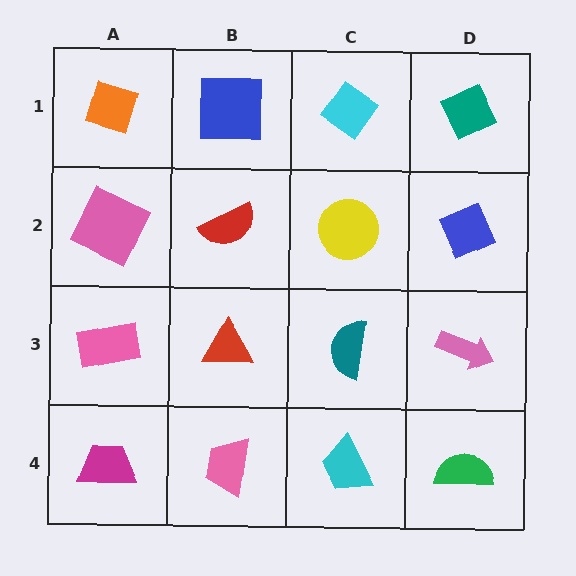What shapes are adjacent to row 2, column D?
A teal diamond (row 1, column D), a pink arrow (row 3, column D), a yellow circle (row 2, column C).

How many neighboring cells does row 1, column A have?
2.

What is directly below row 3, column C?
A cyan trapezoid.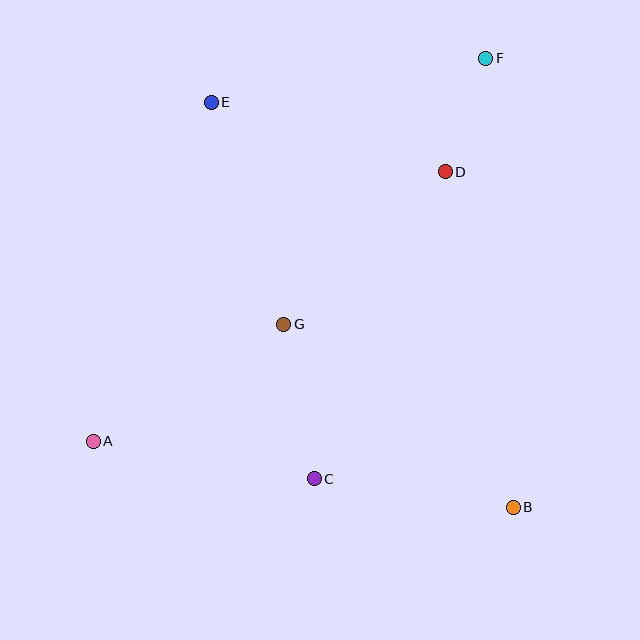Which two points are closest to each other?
Points D and F are closest to each other.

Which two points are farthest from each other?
Points A and F are farthest from each other.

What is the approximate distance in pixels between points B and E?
The distance between B and E is approximately 505 pixels.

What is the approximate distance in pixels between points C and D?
The distance between C and D is approximately 334 pixels.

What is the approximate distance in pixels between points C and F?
The distance between C and F is approximately 454 pixels.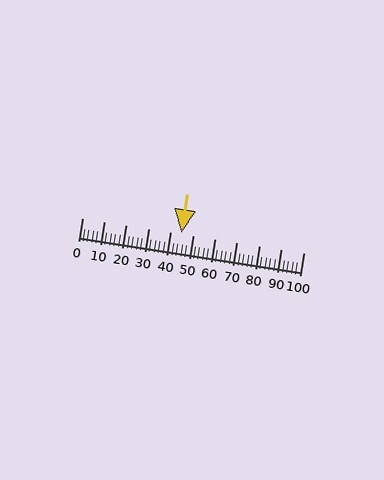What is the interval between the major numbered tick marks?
The major tick marks are spaced 10 units apart.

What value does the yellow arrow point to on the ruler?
The yellow arrow points to approximately 45.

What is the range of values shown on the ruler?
The ruler shows values from 0 to 100.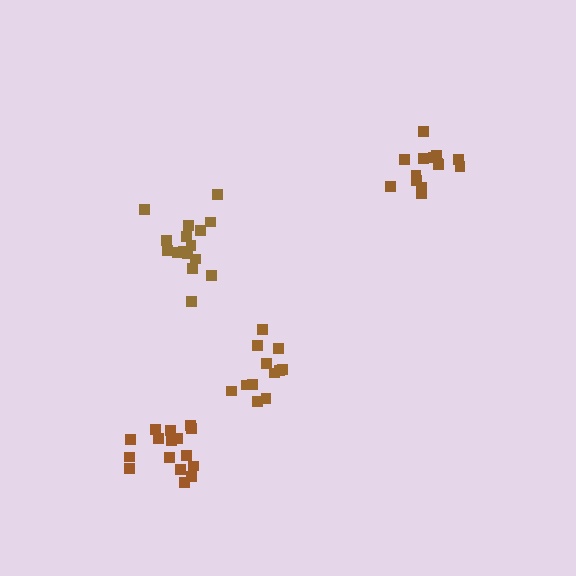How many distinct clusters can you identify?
There are 4 distinct clusters.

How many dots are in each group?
Group 1: 16 dots, Group 2: 12 dots, Group 3: 17 dots, Group 4: 14 dots (59 total).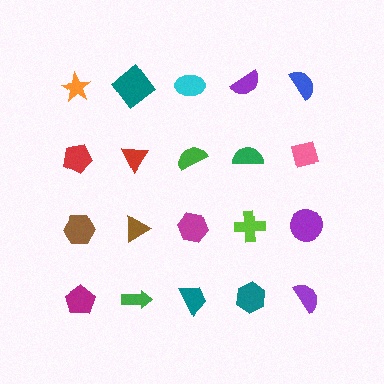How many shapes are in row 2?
5 shapes.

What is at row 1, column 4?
A purple semicircle.